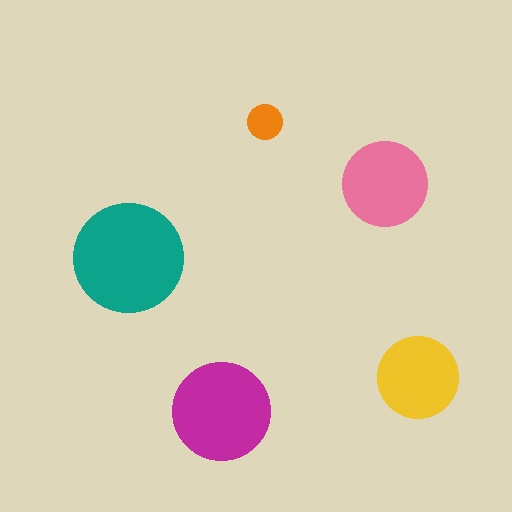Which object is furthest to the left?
The teal circle is leftmost.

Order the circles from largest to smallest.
the teal one, the magenta one, the pink one, the yellow one, the orange one.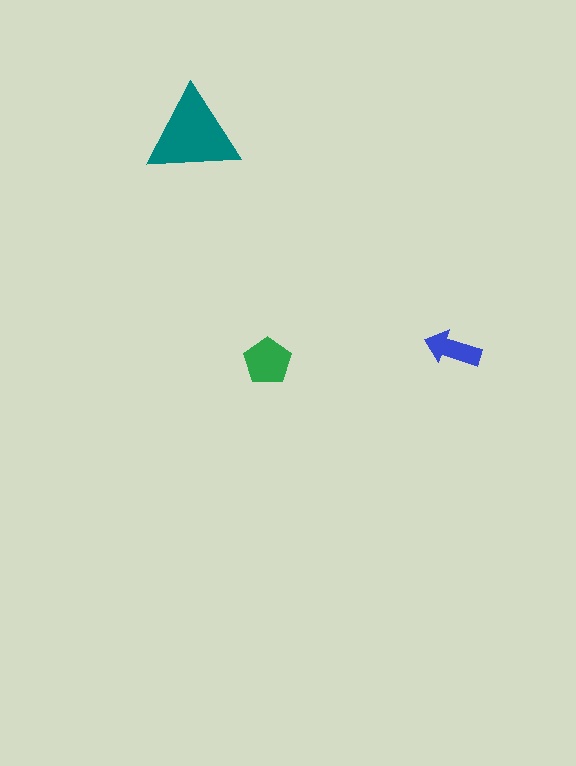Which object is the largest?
The teal triangle.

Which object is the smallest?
The blue arrow.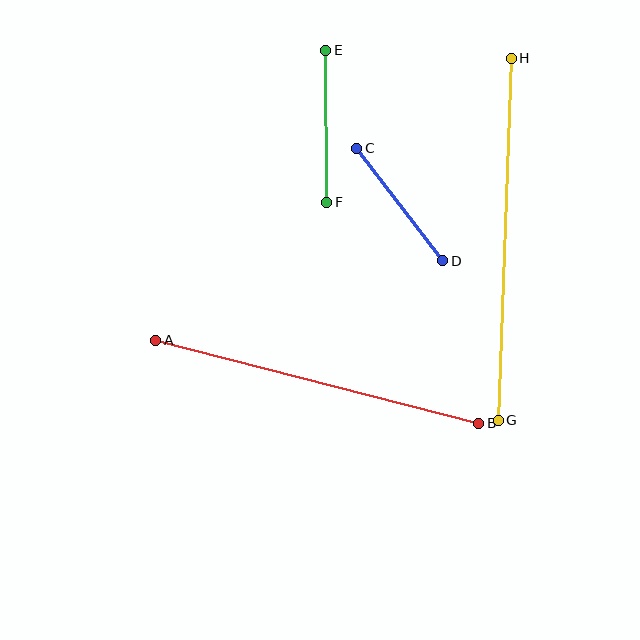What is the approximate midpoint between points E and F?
The midpoint is at approximately (326, 126) pixels.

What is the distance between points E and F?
The distance is approximately 152 pixels.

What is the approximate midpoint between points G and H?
The midpoint is at approximately (505, 239) pixels.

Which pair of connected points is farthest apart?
Points G and H are farthest apart.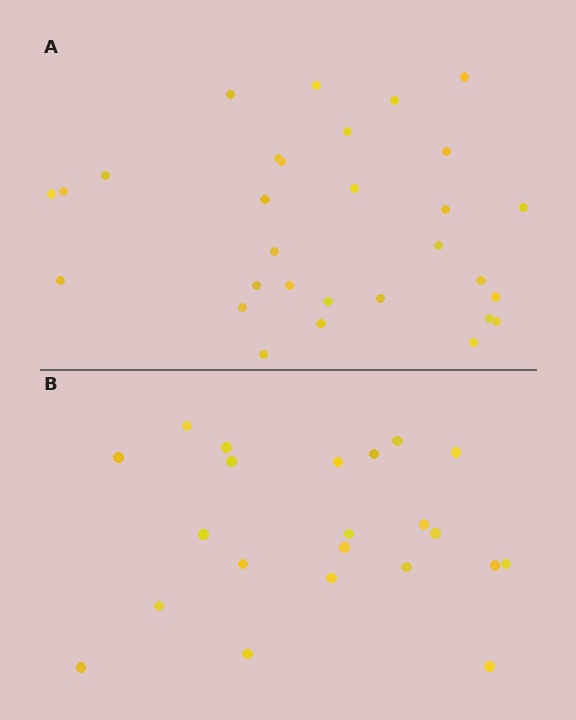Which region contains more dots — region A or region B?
Region A (the top region) has more dots.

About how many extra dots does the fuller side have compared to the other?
Region A has roughly 8 or so more dots than region B.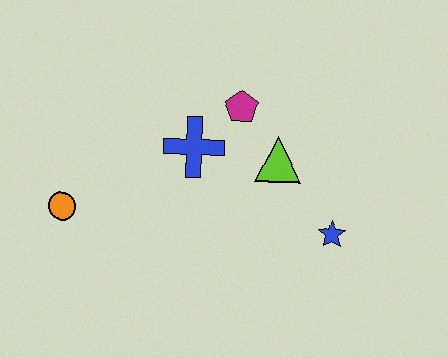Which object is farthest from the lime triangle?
The orange circle is farthest from the lime triangle.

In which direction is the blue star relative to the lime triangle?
The blue star is below the lime triangle.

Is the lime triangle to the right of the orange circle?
Yes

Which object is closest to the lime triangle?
The magenta pentagon is closest to the lime triangle.